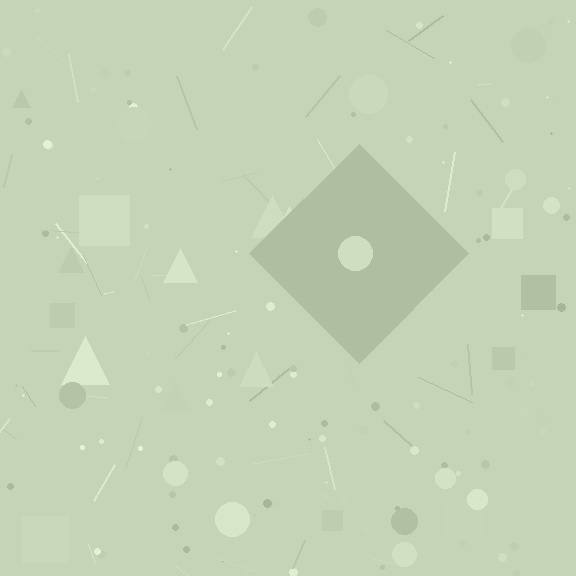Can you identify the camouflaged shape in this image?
The camouflaged shape is a diamond.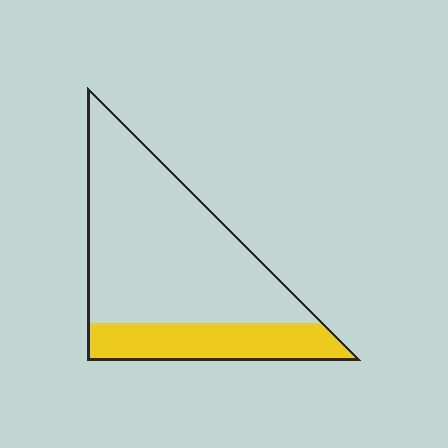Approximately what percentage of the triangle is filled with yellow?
Approximately 25%.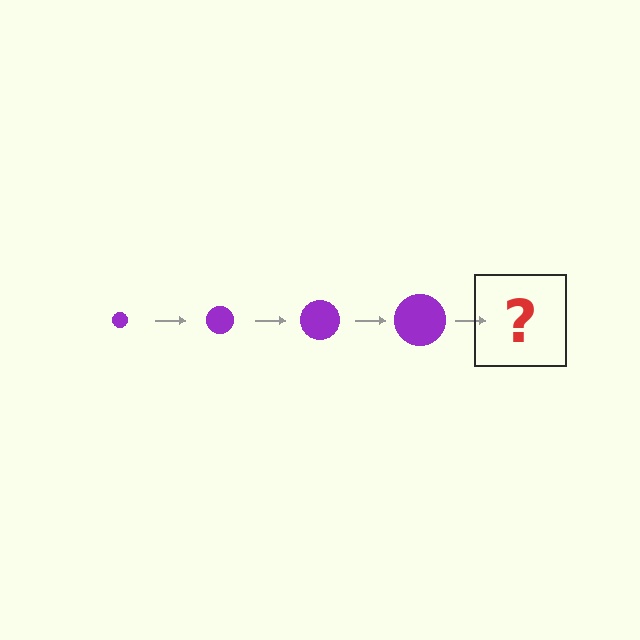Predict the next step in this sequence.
The next step is a purple circle, larger than the previous one.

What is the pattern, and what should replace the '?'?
The pattern is that the circle gets progressively larger each step. The '?' should be a purple circle, larger than the previous one.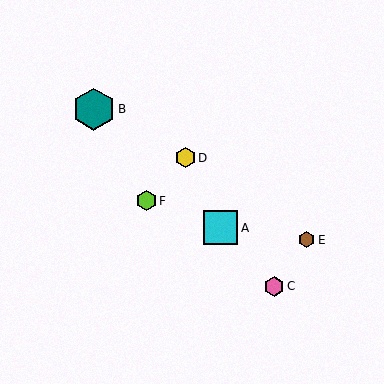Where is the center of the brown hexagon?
The center of the brown hexagon is at (306, 240).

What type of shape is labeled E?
Shape E is a brown hexagon.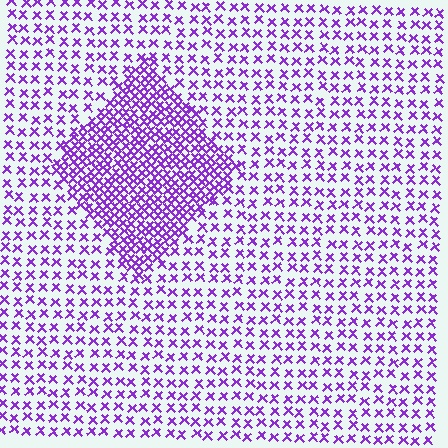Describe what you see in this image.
The image contains small purple elements arranged at two different densities. A diamond-shaped region is visible where the elements are more densely packed than the surrounding area.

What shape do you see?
I see a diamond.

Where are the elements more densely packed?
The elements are more densely packed inside the diamond boundary.